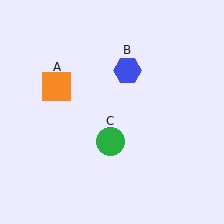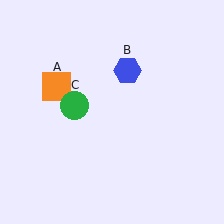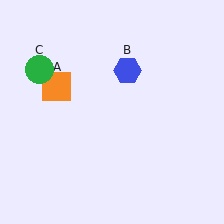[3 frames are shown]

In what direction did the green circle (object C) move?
The green circle (object C) moved up and to the left.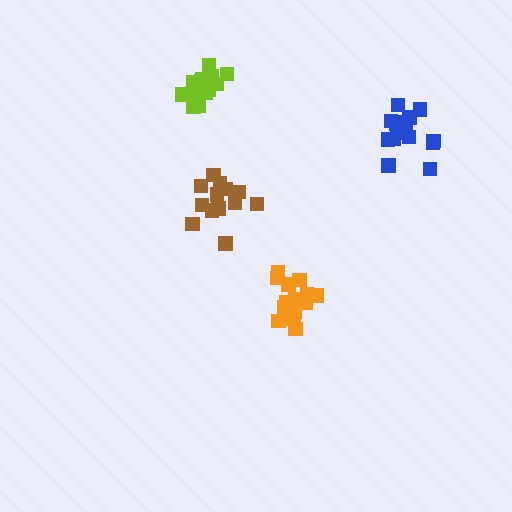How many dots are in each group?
Group 1: 17 dots, Group 2: 16 dots, Group 3: 13 dots, Group 4: 15 dots (61 total).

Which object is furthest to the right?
The blue cluster is rightmost.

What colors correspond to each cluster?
The clusters are colored: lime, blue, brown, orange.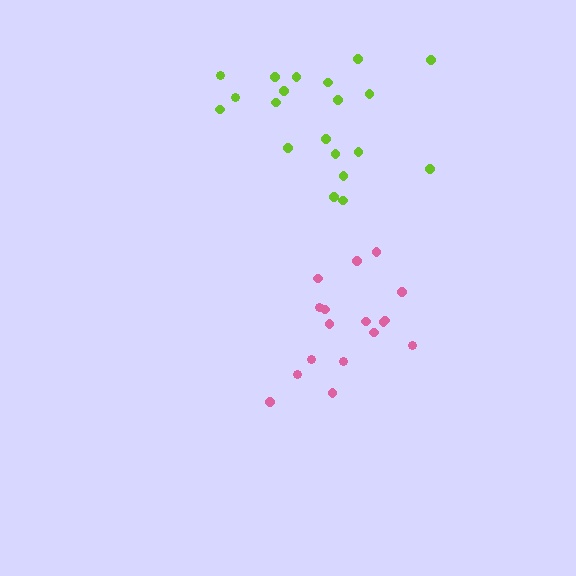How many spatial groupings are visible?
There are 2 spatial groupings.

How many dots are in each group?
Group 1: 20 dots, Group 2: 17 dots (37 total).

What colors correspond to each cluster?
The clusters are colored: lime, pink.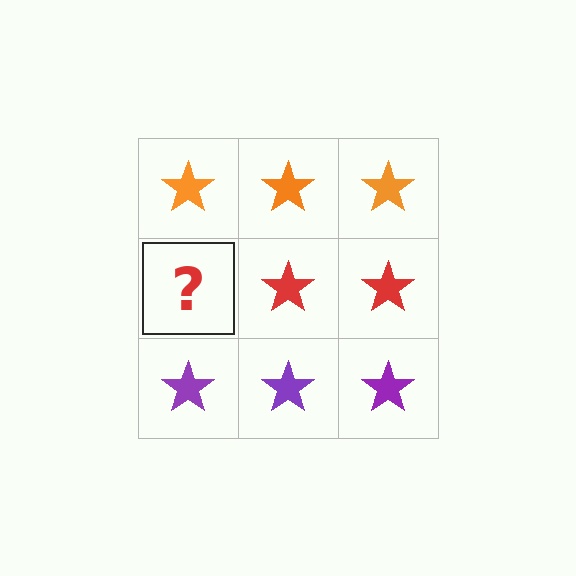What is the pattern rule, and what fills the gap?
The rule is that each row has a consistent color. The gap should be filled with a red star.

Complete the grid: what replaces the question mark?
The question mark should be replaced with a red star.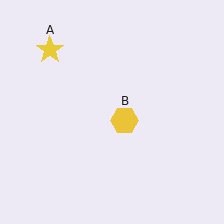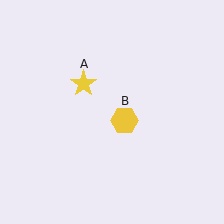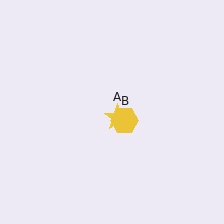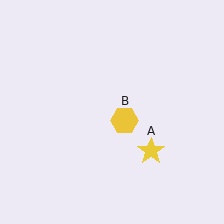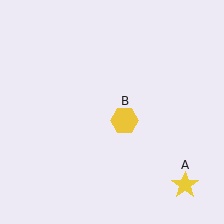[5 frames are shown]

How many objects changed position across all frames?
1 object changed position: yellow star (object A).